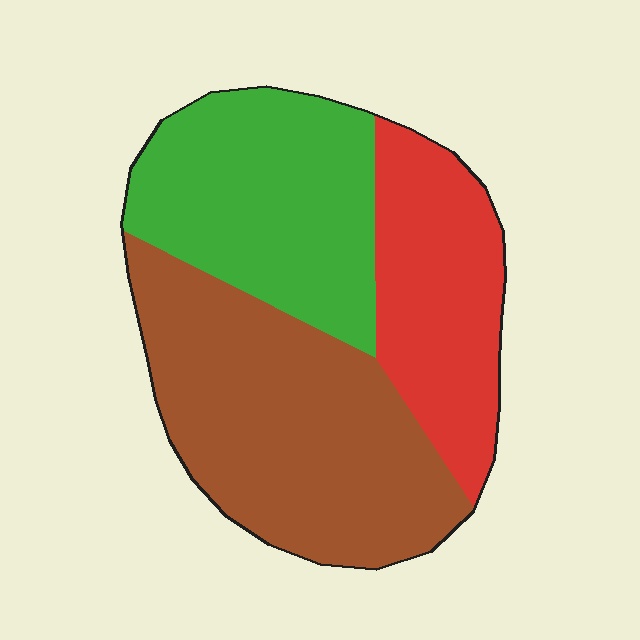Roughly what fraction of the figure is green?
Green covers around 30% of the figure.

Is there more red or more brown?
Brown.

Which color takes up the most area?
Brown, at roughly 45%.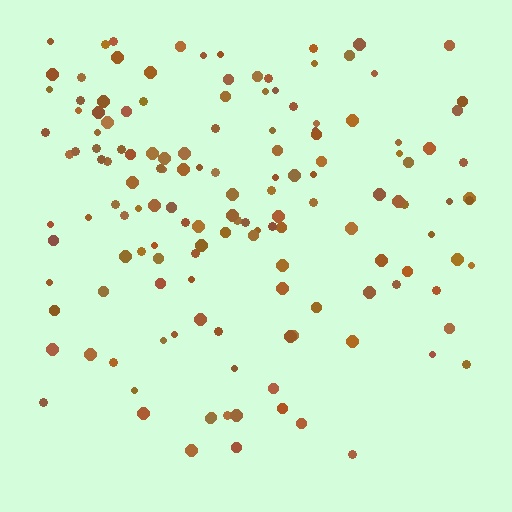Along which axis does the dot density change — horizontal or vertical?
Vertical.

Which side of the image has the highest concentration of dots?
The top.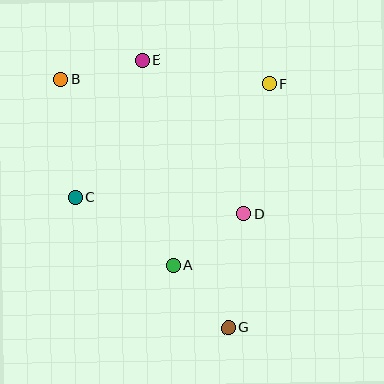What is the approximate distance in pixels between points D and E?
The distance between D and E is approximately 185 pixels.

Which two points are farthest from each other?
Points B and G are farthest from each other.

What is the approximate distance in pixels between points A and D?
The distance between A and D is approximately 87 pixels.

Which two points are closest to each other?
Points A and G are closest to each other.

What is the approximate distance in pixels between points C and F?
The distance between C and F is approximately 225 pixels.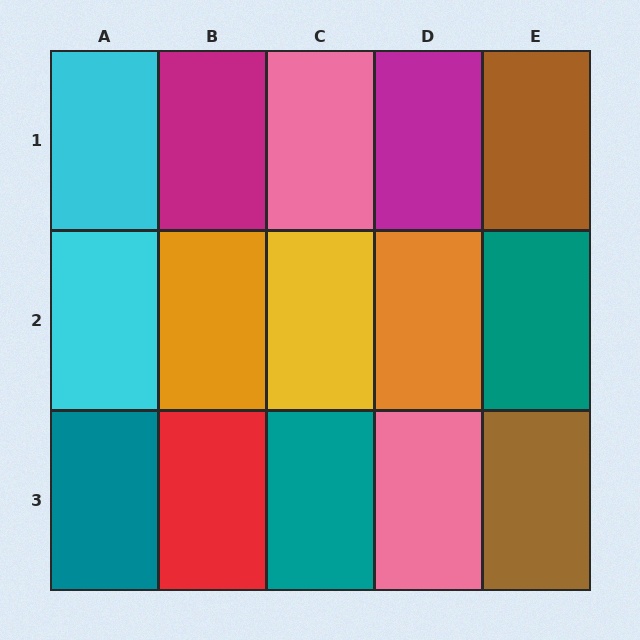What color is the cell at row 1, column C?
Pink.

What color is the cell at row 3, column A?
Teal.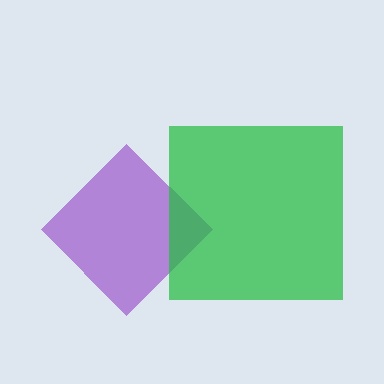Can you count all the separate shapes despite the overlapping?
Yes, there are 2 separate shapes.